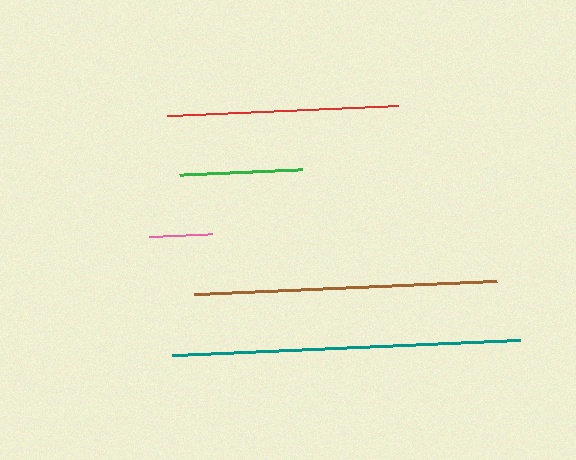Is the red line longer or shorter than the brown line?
The brown line is longer than the red line.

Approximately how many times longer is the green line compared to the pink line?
The green line is approximately 2.0 times the length of the pink line.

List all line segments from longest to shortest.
From longest to shortest: teal, brown, red, green, pink.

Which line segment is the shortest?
The pink line is the shortest at approximately 62 pixels.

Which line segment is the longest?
The teal line is the longest at approximately 347 pixels.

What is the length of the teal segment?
The teal segment is approximately 347 pixels long.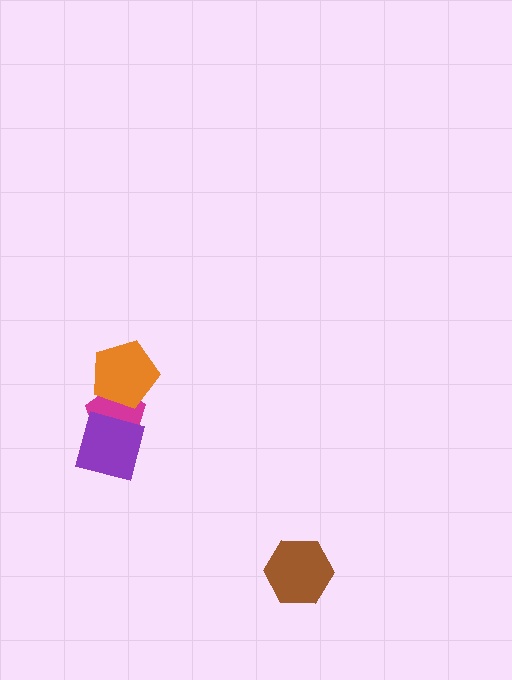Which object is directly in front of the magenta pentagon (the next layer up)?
The orange pentagon is directly in front of the magenta pentagon.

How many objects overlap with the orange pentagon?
1 object overlaps with the orange pentagon.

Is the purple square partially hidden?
No, no other shape covers it.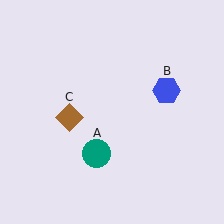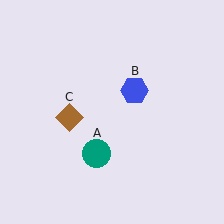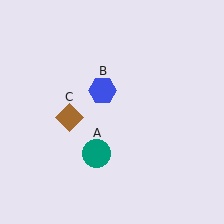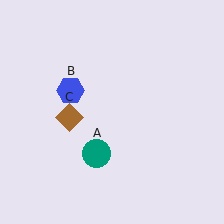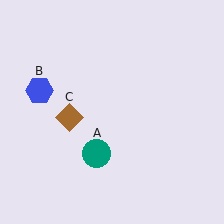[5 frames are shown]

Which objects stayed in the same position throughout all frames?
Teal circle (object A) and brown diamond (object C) remained stationary.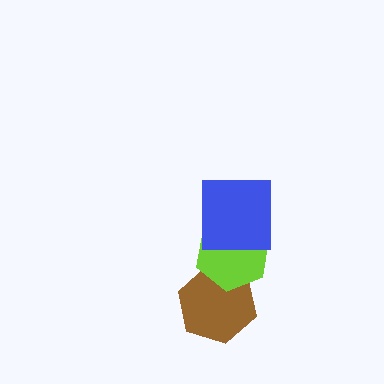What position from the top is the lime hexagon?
The lime hexagon is 2nd from the top.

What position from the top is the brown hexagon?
The brown hexagon is 3rd from the top.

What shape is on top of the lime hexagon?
The blue square is on top of the lime hexagon.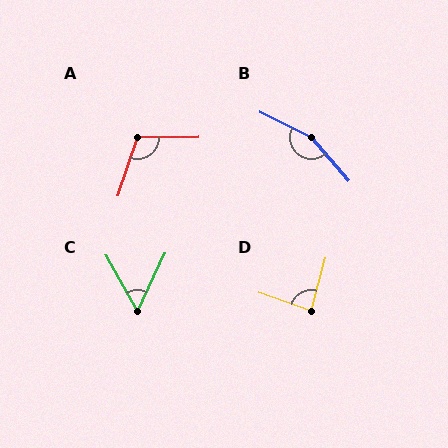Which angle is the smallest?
C, at approximately 54 degrees.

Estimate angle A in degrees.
Approximately 109 degrees.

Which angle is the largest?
B, at approximately 157 degrees.